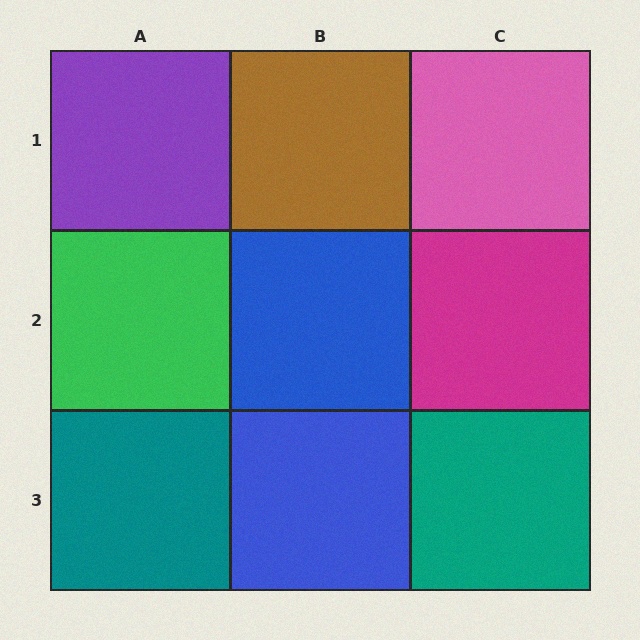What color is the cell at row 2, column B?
Blue.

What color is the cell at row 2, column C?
Magenta.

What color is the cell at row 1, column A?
Purple.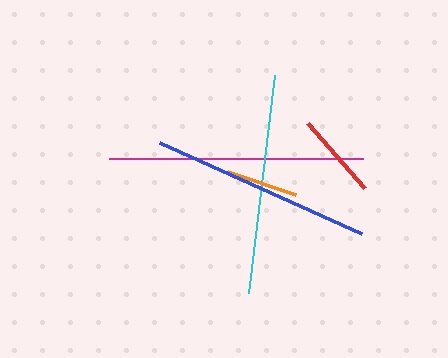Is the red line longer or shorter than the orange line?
The red line is longer than the orange line.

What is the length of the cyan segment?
The cyan segment is approximately 219 pixels long.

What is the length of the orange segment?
The orange segment is approximately 72 pixels long.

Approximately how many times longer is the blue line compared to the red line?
The blue line is approximately 2.5 times the length of the red line.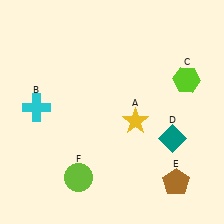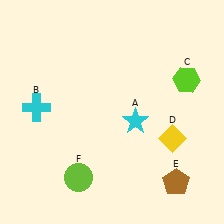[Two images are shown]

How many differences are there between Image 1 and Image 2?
There are 2 differences between the two images.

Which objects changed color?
A changed from yellow to cyan. D changed from teal to yellow.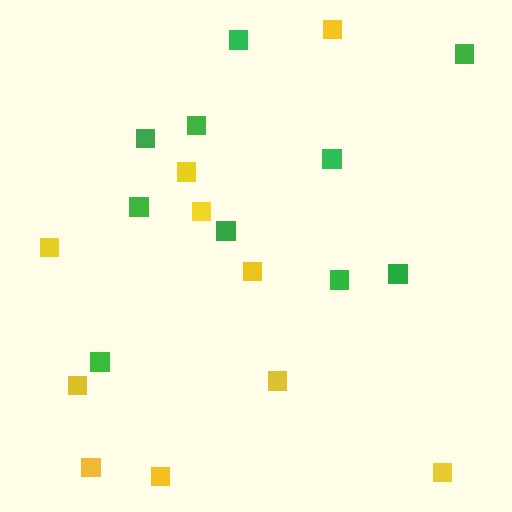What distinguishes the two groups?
There are 2 groups: one group of green squares (10) and one group of yellow squares (10).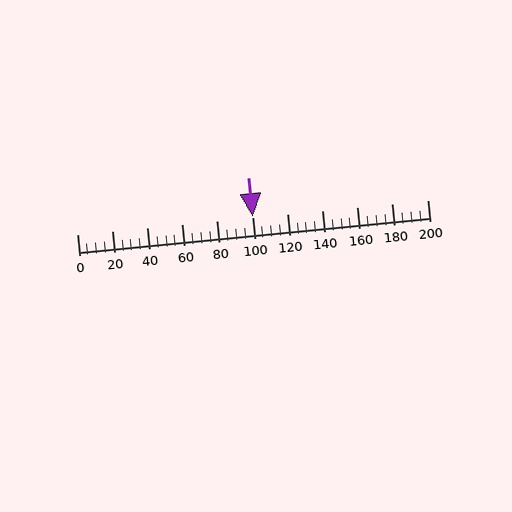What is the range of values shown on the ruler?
The ruler shows values from 0 to 200.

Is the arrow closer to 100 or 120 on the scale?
The arrow is closer to 100.